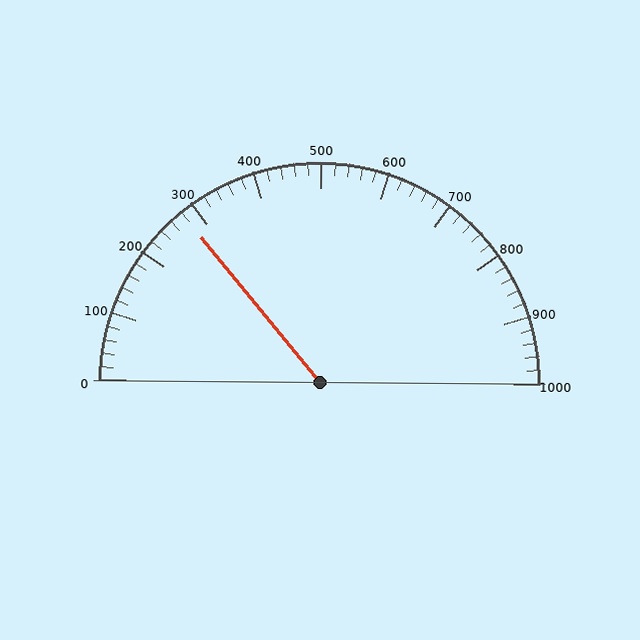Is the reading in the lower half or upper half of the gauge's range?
The reading is in the lower half of the range (0 to 1000).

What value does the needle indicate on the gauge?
The needle indicates approximately 280.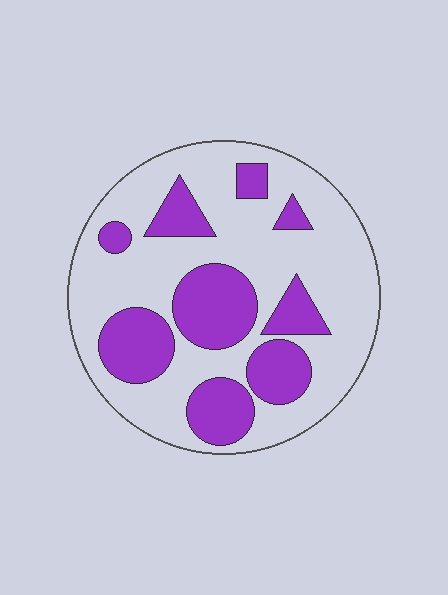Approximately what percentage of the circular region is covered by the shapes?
Approximately 30%.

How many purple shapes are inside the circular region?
9.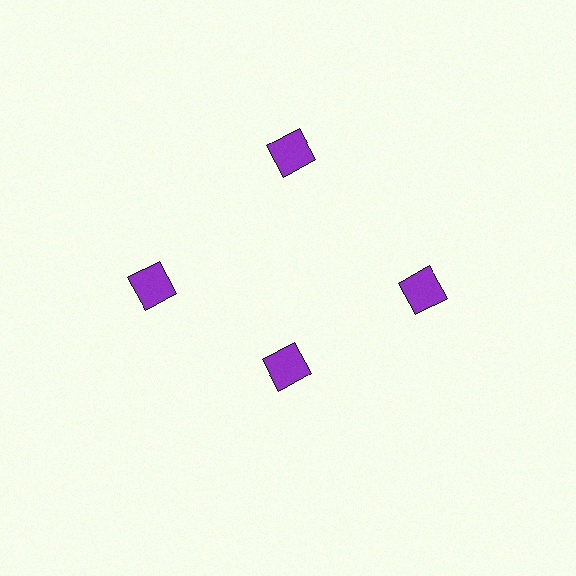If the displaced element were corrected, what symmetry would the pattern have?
It would have 4-fold rotational symmetry — the pattern would map onto itself every 90 degrees.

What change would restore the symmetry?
The symmetry would be restored by moving it outward, back onto the ring so that all 4 squares sit at equal angles and equal distance from the center.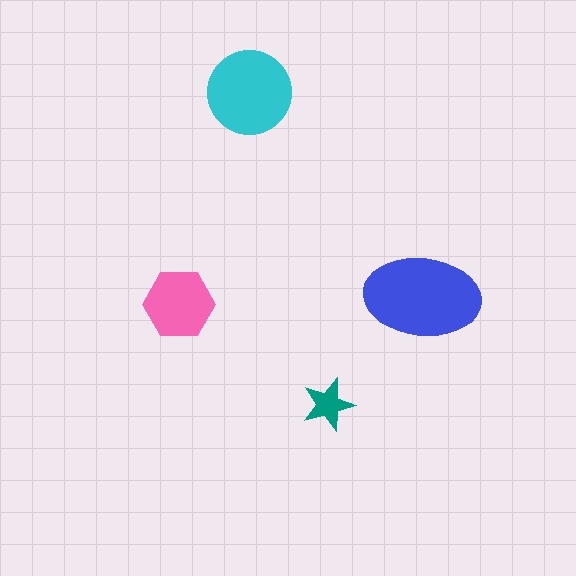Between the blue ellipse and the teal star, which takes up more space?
The blue ellipse.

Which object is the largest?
The blue ellipse.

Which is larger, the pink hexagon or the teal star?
The pink hexagon.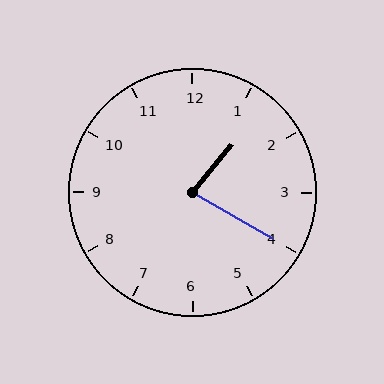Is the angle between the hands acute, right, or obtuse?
It is acute.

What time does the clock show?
1:20.